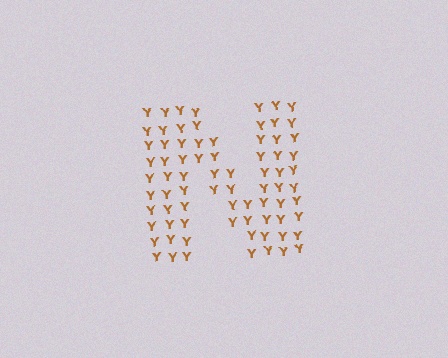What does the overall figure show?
The overall figure shows the letter N.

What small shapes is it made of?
It is made of small letter Y's.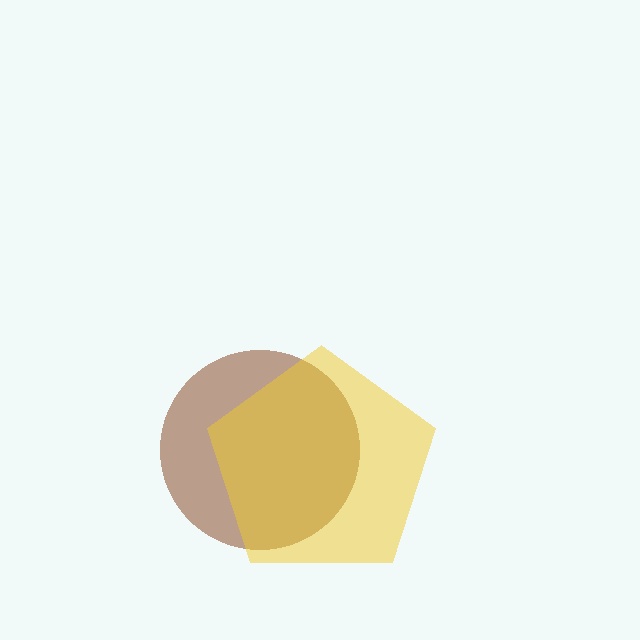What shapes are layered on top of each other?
The layered shapes are: a brown circle, a yellow pentagon.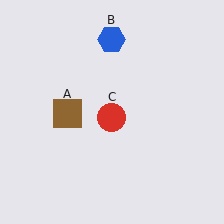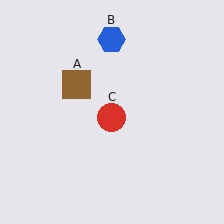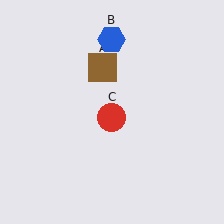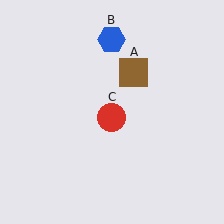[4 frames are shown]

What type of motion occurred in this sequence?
The brown square (object A) rotated clockwise around the center of the scene.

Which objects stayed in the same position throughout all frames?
Blue hexagon (object B) and red circle (object C) remained stationary.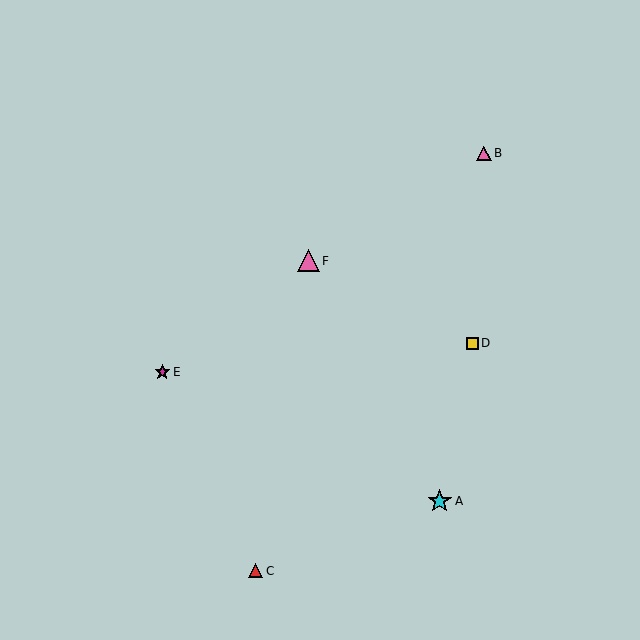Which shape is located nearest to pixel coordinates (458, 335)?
The yellow square (labeled D) at (472, 343) is nearest to that location.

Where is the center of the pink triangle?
The center of the pink triangle is at (308, 261).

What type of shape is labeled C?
Shape C is a red triangle.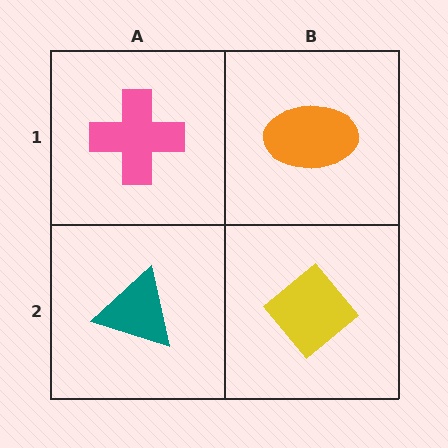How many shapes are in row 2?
2 shapes.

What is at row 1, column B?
An orange ellipse.